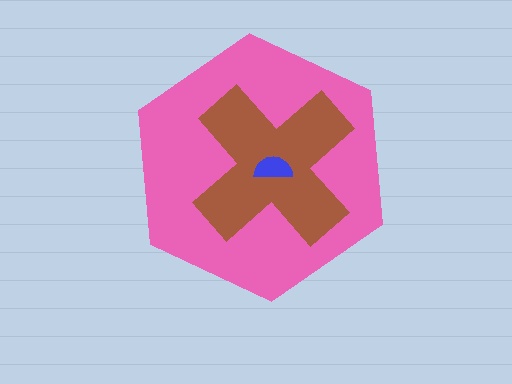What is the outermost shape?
The pink hexagon.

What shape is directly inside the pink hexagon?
The brown cross.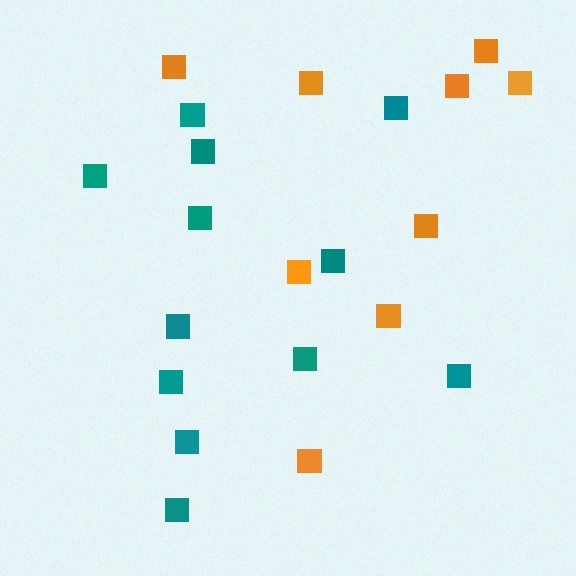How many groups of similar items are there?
There are 2 groups: one group of teal squares (12) and one group of orange squares (9).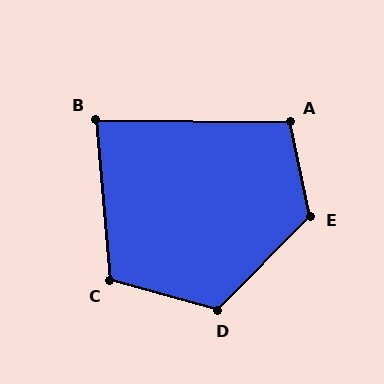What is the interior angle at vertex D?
Approximately 120 degrees (obtuse).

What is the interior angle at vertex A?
Approximately 103 degrees (obtuse).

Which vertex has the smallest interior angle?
B, at approximately 84 degrees.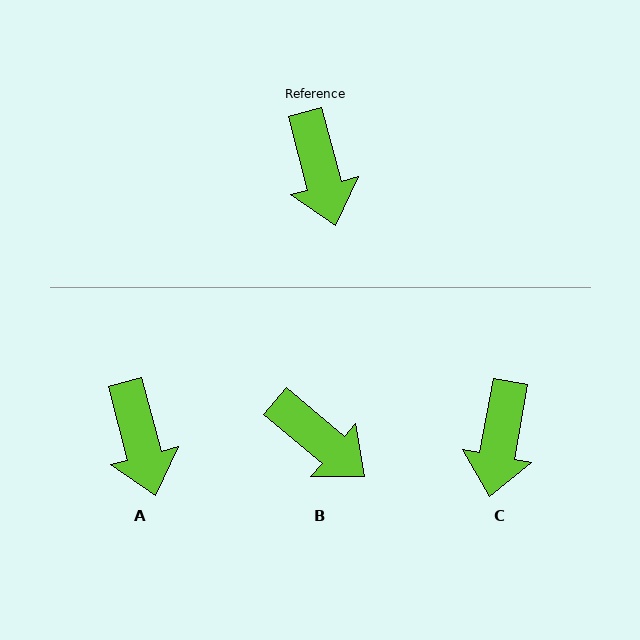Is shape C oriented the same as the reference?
No, it is off by about 25 degrees.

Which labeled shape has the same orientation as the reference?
A.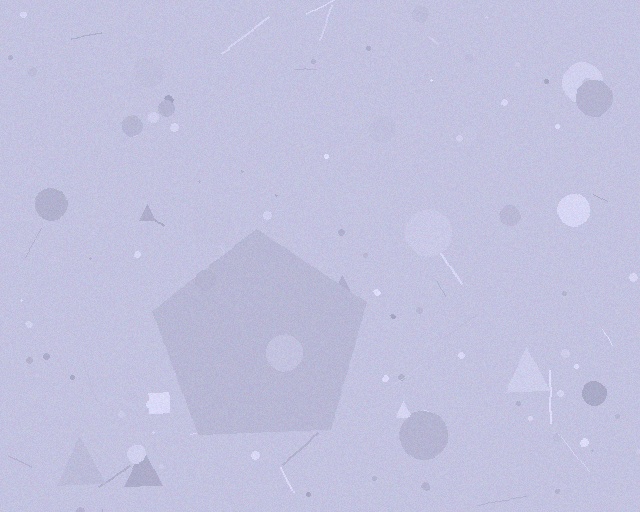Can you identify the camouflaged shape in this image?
The camouflaged shape is a pentagon.